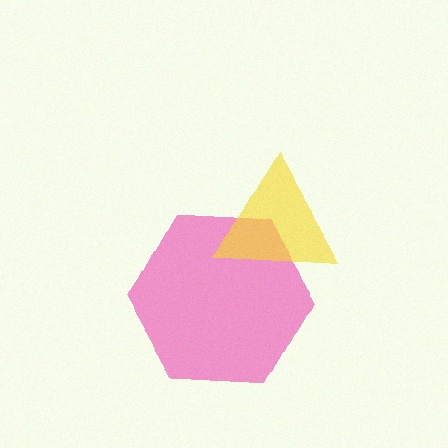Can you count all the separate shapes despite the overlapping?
Yes, there are 2 separate shapes.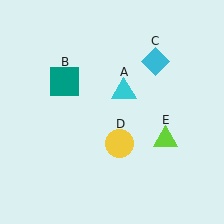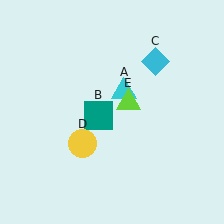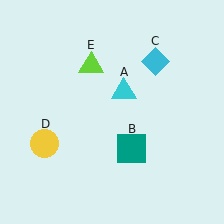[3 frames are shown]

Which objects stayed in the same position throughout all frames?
Cyan triangle (object A) and cyan diamond (object C) remained stationary.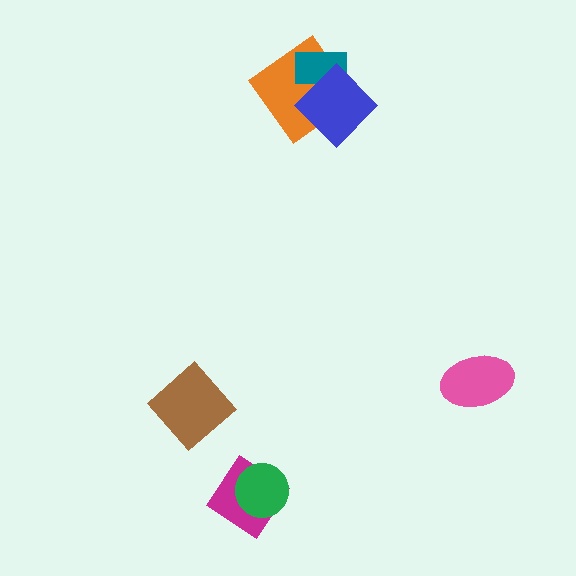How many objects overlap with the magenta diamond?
1 object overlaps with the magenta diamond.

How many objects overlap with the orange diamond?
2 objects overlap with the orange diamond.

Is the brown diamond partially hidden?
No, no other shape covers it.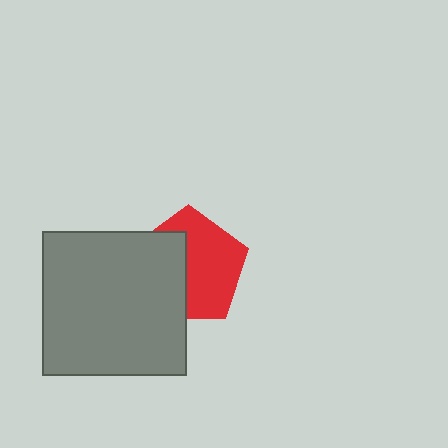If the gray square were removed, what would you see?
You would see the complete red pentagon.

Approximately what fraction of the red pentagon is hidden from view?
Roughly 44% of the red pentagon is hidden behind the gray square.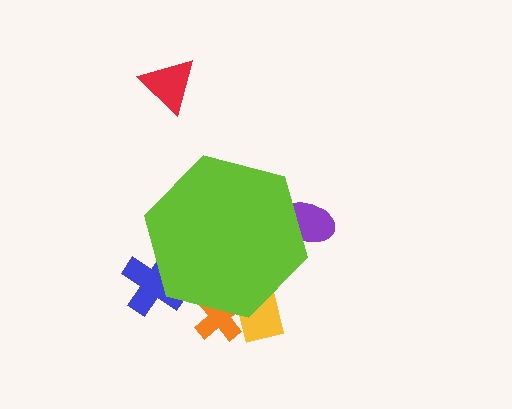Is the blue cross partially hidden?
Yes, the blue cross is partially hidden behind the lime hexagon.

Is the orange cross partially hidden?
Yes, the orange cross is partially hidden behind the lime hexagon.